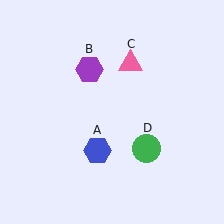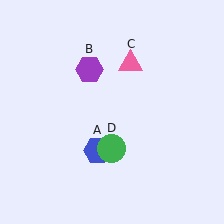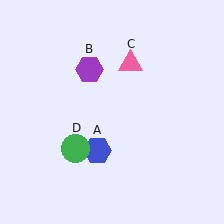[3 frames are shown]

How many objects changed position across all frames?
1 object changed position: green circle (object D).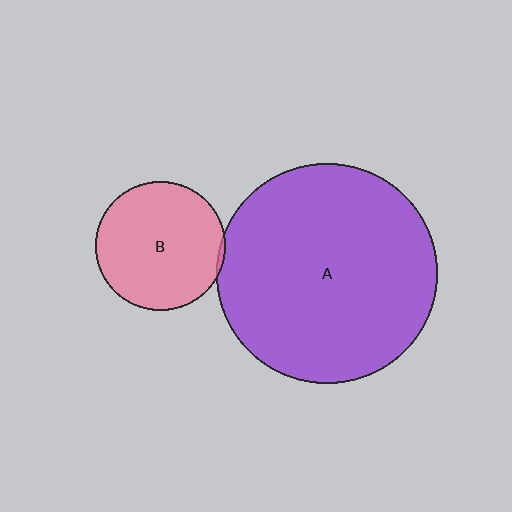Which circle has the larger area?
Circle A (purple).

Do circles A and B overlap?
Yes.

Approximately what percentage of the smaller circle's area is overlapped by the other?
Approximately 5%.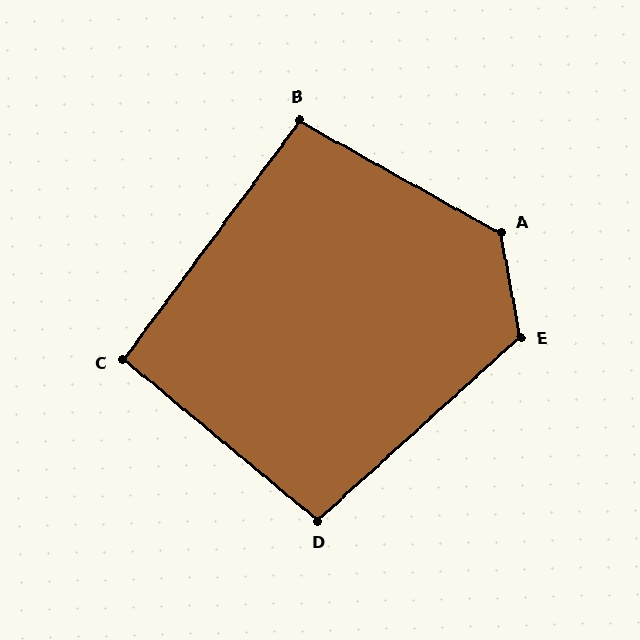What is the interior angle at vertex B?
Approximately 97 degrees (obtuse).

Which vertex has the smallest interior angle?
C, at approximately 93 degrees.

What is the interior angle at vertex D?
Approximately 98 degrees (obtuse).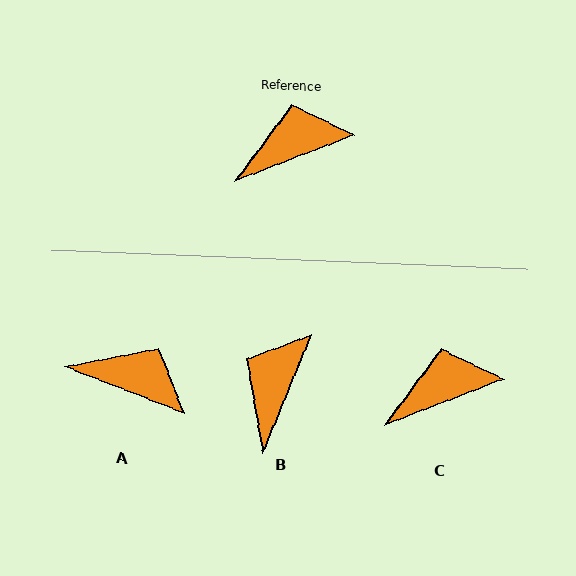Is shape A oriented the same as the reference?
No, it is off by about 43 degrees.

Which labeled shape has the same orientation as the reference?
C.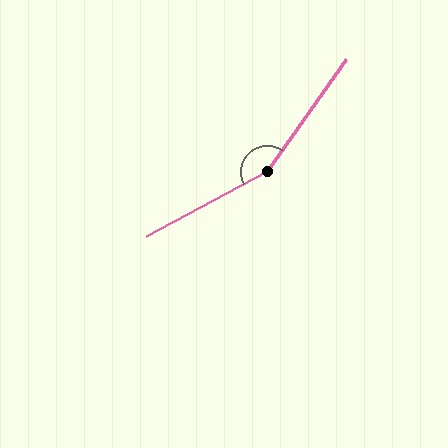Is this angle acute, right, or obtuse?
It is obtuse.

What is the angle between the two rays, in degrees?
Approximately 153 degrees.